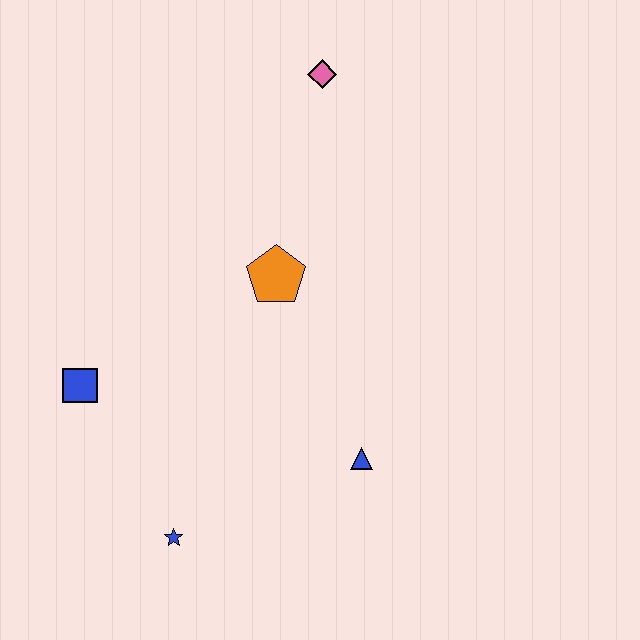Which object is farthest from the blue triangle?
The pink diamond is farthest from the blue triangle.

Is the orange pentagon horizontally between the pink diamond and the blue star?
Yes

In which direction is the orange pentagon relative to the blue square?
The orange pentagon is to the right of the blue square.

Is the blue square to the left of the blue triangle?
Yes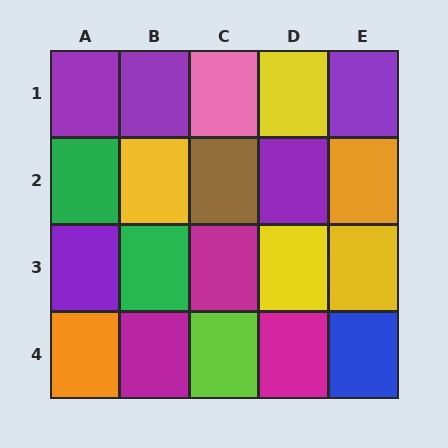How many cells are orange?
2 cells are orange.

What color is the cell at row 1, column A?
Purple.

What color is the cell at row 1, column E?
Purple.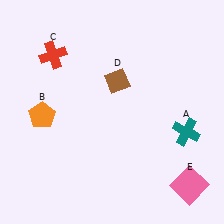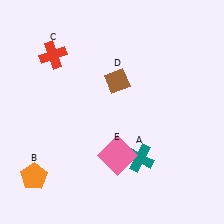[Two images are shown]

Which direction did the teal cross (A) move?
The teal cross (A) moved left.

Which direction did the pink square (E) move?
The pink square (E) moved left.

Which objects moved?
The objects that moved are: the teal cross (A), the orange pentagon (B), the pink square (E).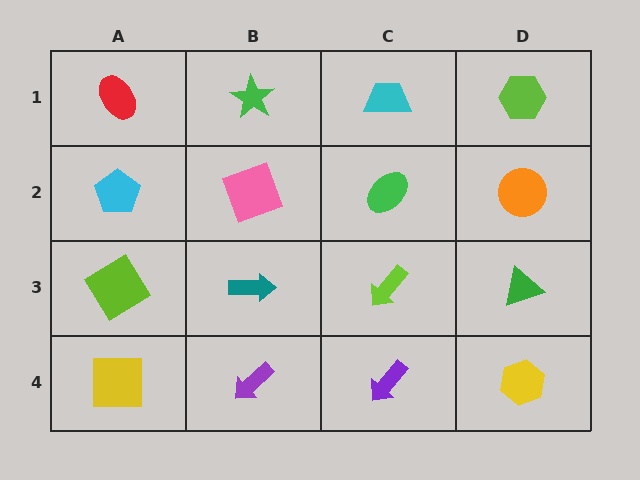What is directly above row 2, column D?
A lime hexagon.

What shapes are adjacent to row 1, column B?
A pink square (row 2, column B), a red ellipse (row 1, column A), a cyan trapezoid (row 1, column C).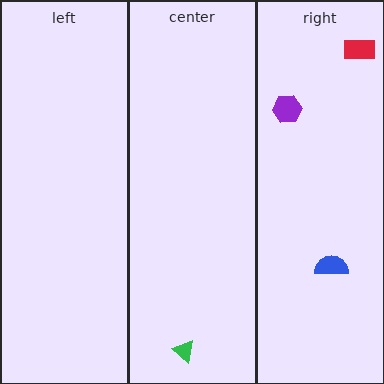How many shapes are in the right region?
3.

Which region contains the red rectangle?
The right region.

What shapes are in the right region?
The red rectangle, the blue semicircle, the purple hexagon.